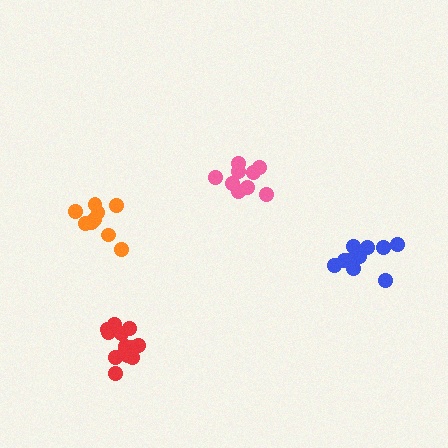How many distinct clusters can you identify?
There are 4 distinct clusters.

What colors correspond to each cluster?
The clusters are colored: orange, red, blue, pink.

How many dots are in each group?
Group 1: 9 dots, Group 2: 14 dots, Group 3: 11 dots, Group 4: 9 dots (43 total).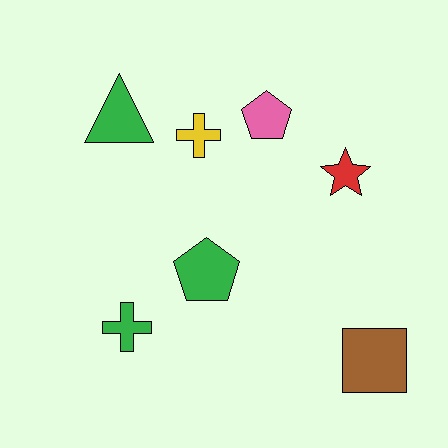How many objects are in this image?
There are 7 objects.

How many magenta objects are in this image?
There are no magenta objects.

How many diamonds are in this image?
There are no diamonds.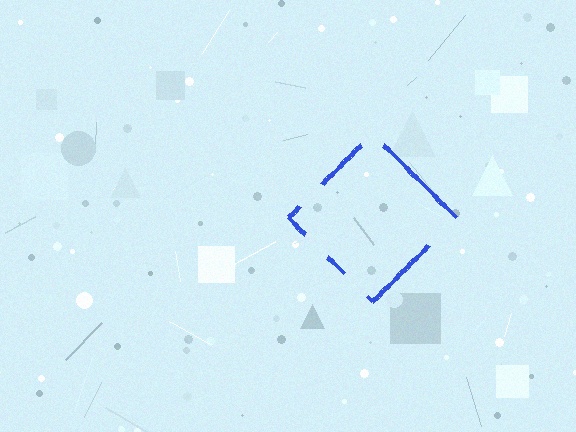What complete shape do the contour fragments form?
The contour fragments form a diamond.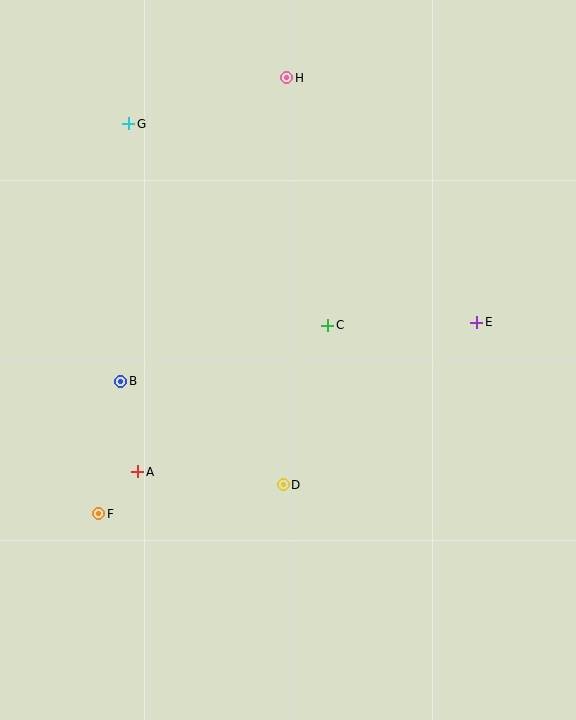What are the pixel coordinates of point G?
Point G is at (129, 124).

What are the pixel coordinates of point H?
Point H is at (287, 78).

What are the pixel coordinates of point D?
Point D is at (283, 485).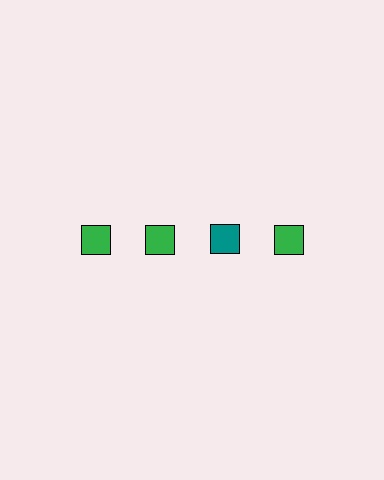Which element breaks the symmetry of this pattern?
The teal square in the top row, center column breaks the symmetry. All other shapes are green squares.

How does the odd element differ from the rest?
It has a different color: teal instead of green.